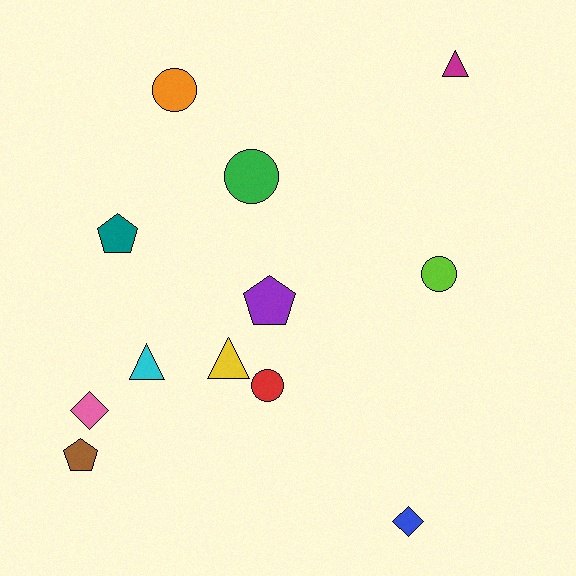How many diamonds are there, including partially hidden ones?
There are 2 diamonds.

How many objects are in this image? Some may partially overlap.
There are 12 objects.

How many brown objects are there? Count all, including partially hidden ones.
There is 1 brown object.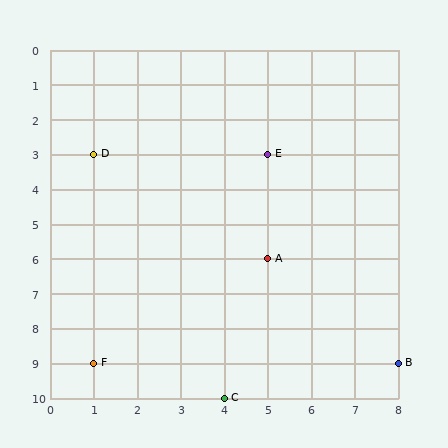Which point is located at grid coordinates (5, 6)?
Point A is at (5, 6).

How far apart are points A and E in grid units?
Points A and E are 3 rows apart.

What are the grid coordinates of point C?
Point C is at grid coordinates (4, 10).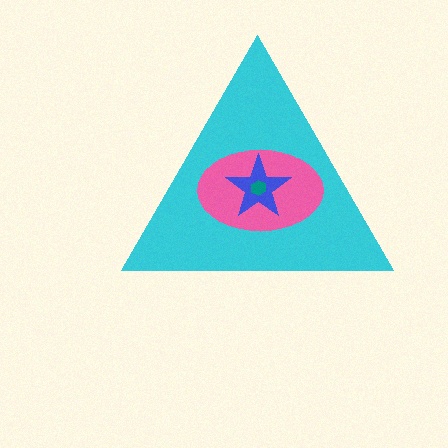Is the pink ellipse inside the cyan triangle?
Yes.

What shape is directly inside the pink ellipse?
The blue star.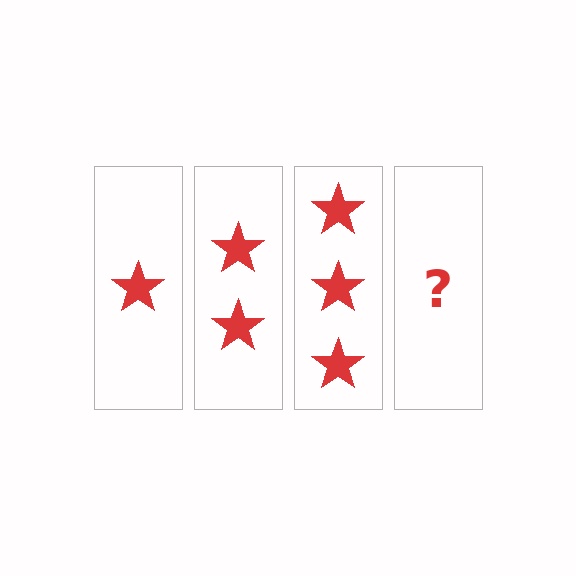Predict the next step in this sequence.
The next step is 4 stars.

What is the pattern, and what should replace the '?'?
The pattern is that each step adds one more star. The '?' should be 4 stars.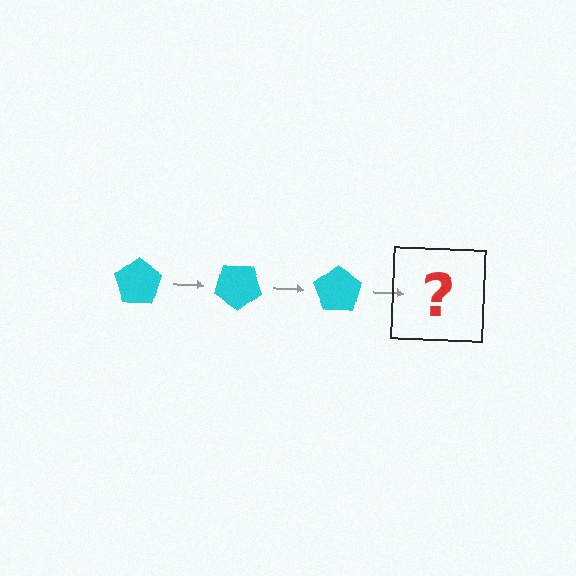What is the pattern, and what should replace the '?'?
The pattern is that the pentagon rotates 35 degrees each step. The '?' should be a cyan pentagon rotated 105 degrees.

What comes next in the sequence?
The next element should be a cyan pentagon rotated 105 degrees.